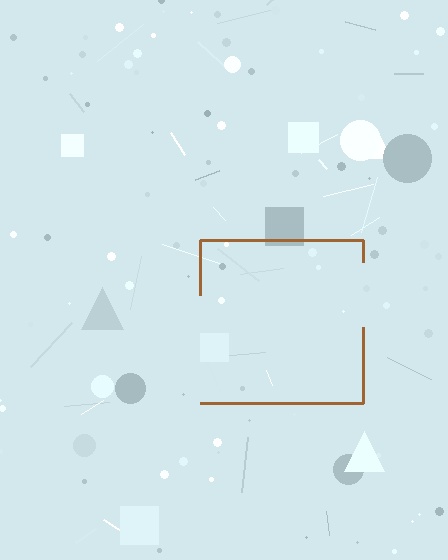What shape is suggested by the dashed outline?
The dashed outline suggests a square.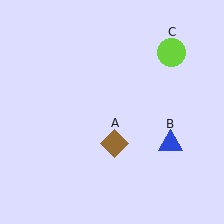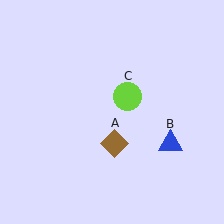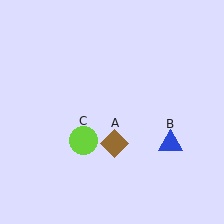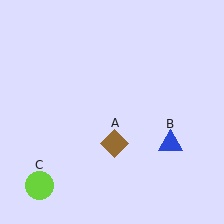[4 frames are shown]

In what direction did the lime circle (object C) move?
The lime circle (object C) moved down and to the left.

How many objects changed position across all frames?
1 object changed position: lime circle (object C).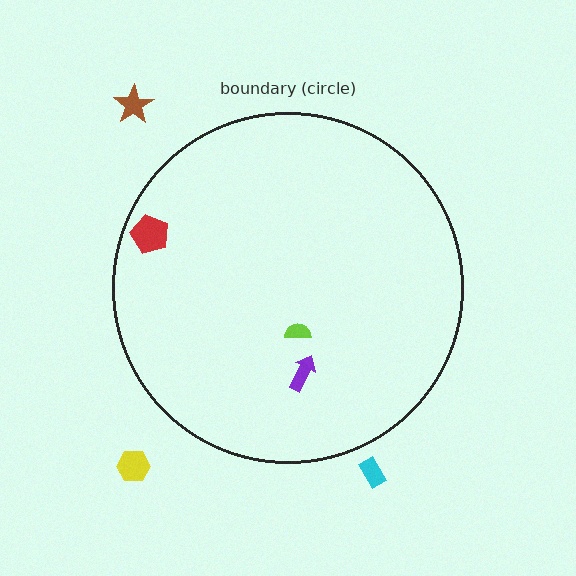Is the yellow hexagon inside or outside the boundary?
Outside.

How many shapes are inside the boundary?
3 inside, 3 outside.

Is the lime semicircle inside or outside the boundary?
Inside.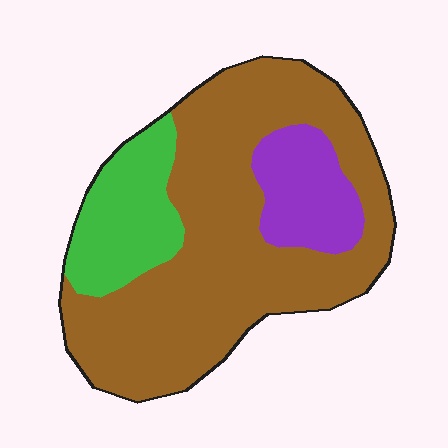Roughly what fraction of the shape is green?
Green covers about 20% of the shape.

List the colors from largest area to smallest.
From largest to smallest: brown, green, purple.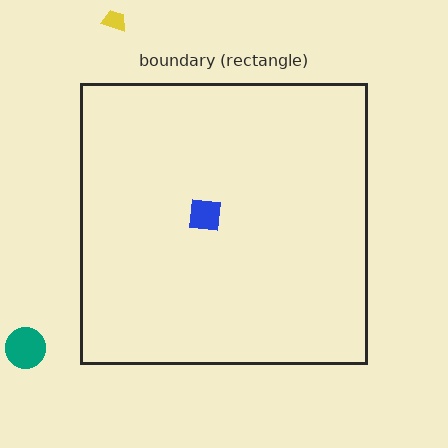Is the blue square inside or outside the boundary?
Inside.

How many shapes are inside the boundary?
1 inside, 2 outside.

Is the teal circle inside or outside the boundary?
Outside.